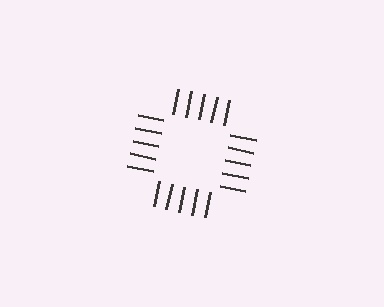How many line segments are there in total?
20 — 5 along each of the 4 edges.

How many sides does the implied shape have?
4 sides — the line-ends trace a square.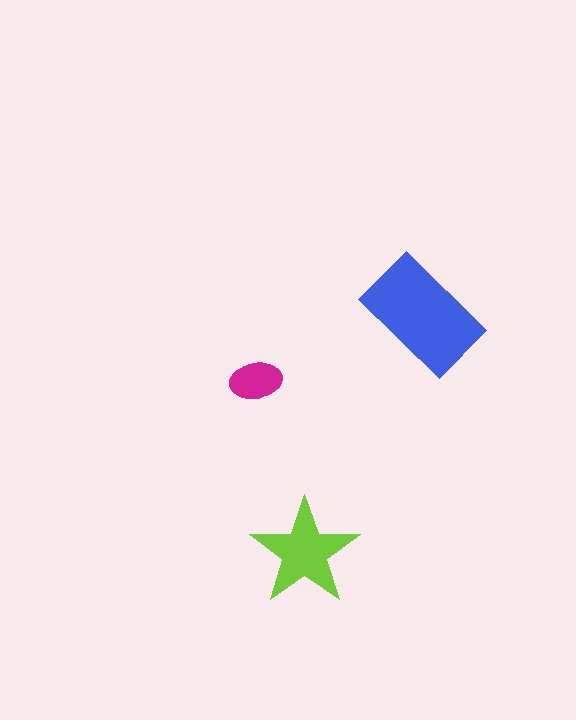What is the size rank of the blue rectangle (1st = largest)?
1st.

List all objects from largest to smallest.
The blue rectangle, the lime star, the magenta ellipse.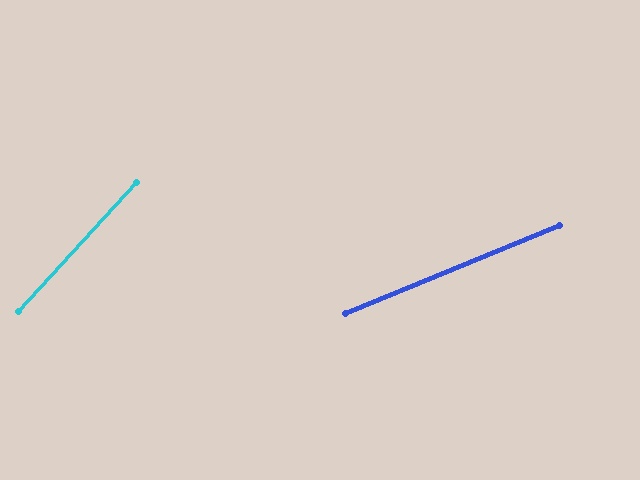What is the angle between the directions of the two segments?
Approximately 25 degrees.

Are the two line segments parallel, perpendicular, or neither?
Neither parallel nor perpendicular — they differ by about 25°.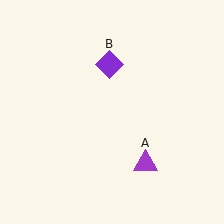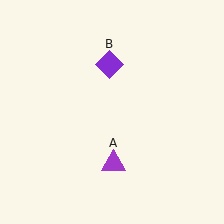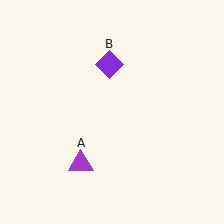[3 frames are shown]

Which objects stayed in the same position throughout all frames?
Purple diamond (object B) remained stationary.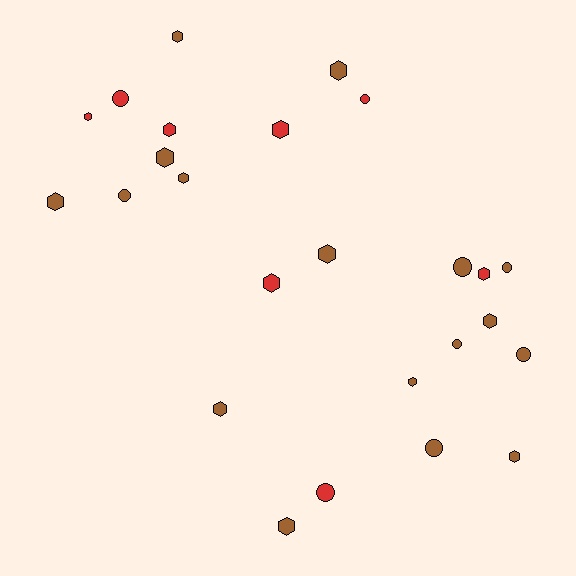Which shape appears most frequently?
Hexagon, with 16 objects.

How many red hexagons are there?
There are 5 red hexagons.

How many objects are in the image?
There are 25 objects.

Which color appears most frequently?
Brown, with 17 objects.